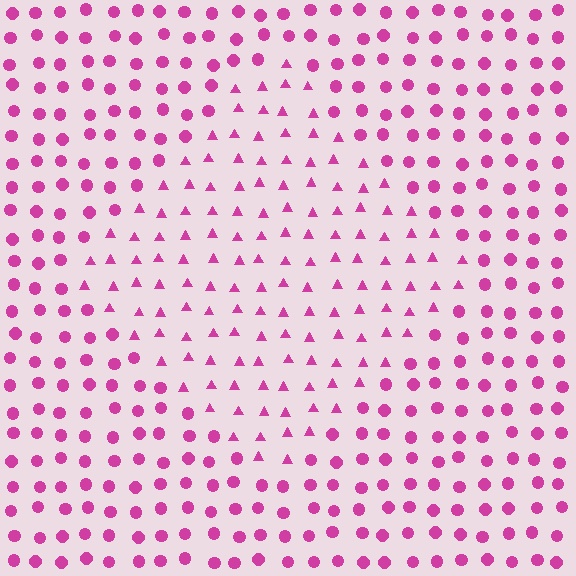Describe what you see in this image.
The image is filled with small magenta elements arranged in a uniform grid. A diamond-shaped region contains triangles, while the surrounding area contains circles. The boundary is defined purely by the change in element shape.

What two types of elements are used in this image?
The image uses triangles inside the diamond region and circles outside it.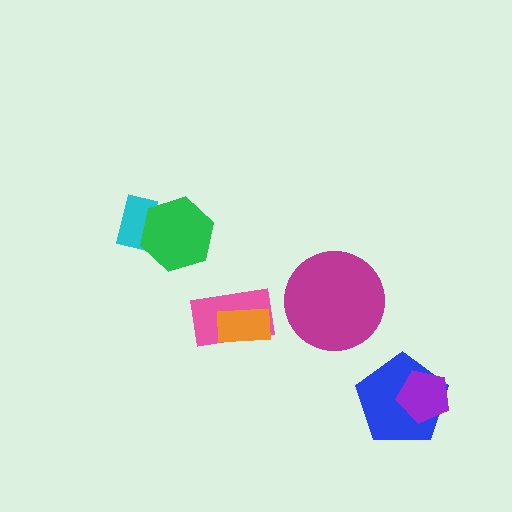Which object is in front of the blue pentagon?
The purple pentagon is in front of the blue pentagon.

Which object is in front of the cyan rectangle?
The green hexagon is in front of the cyan rectangle.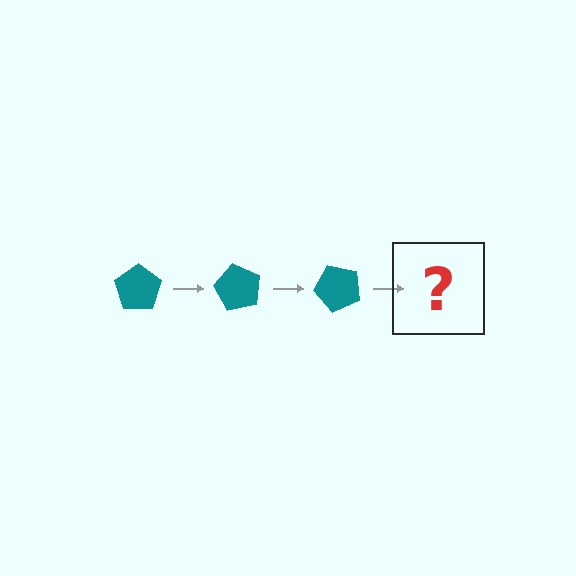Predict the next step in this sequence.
The next step is a teal pentagon rotated 180 degrees.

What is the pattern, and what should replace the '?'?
The pattern is that the pentagon rotates 60 degrees each step. The '?' should be a teal pentagon rotated 180 degrees.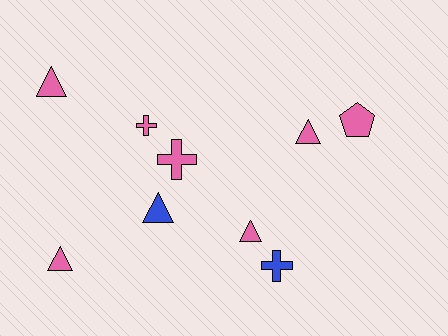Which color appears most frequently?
Pink, with 7 objects.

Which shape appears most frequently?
Triangle, with 5 objects.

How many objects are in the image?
There are 9 objects.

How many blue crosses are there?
There is 1 blue cross.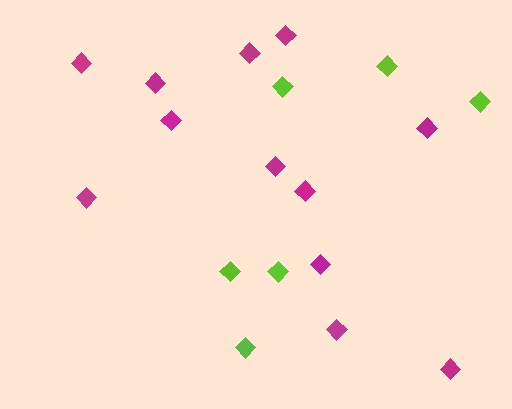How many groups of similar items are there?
There are 2 groups: one group of magenta diamonds (12) and one group of lime diamonds (6).